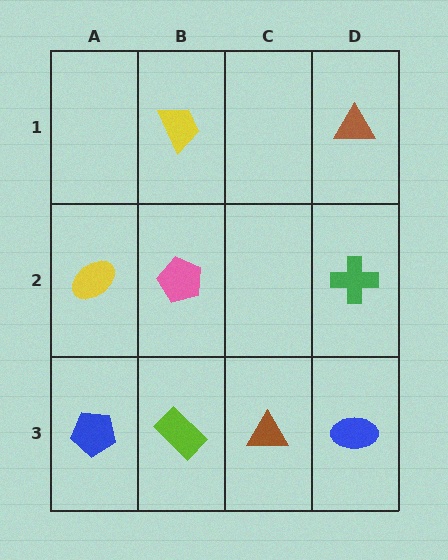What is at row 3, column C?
A brown triangle.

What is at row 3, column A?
A blue pentagon.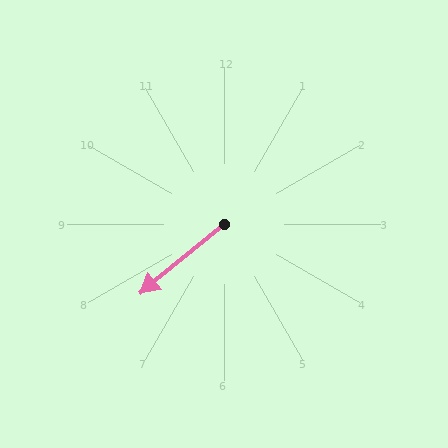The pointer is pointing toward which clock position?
Roughly 8 o'clock.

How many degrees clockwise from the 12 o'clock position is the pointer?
Approximately 230 degrees.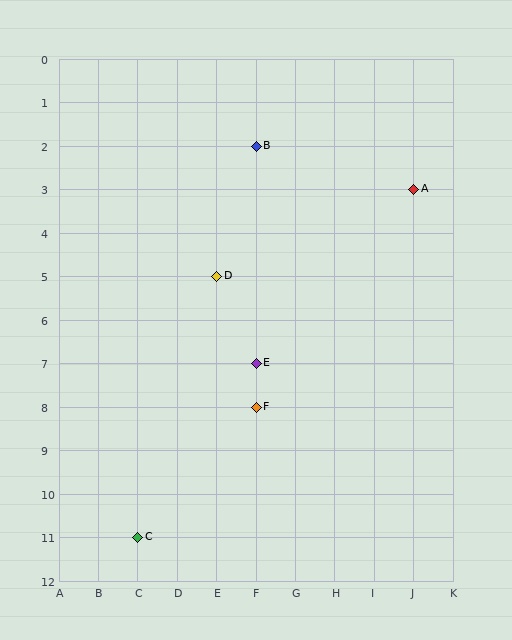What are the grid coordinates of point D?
Point D is at grid coordinates (E, 5).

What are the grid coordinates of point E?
Point E is at grid coordinates (F, 7).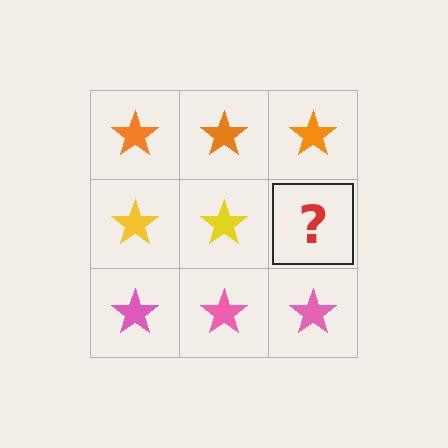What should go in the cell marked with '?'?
The missing cell should contain a yellow star.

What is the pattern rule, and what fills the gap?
The rule is that each row has a consistent color. The gap should be filled with a yellow star.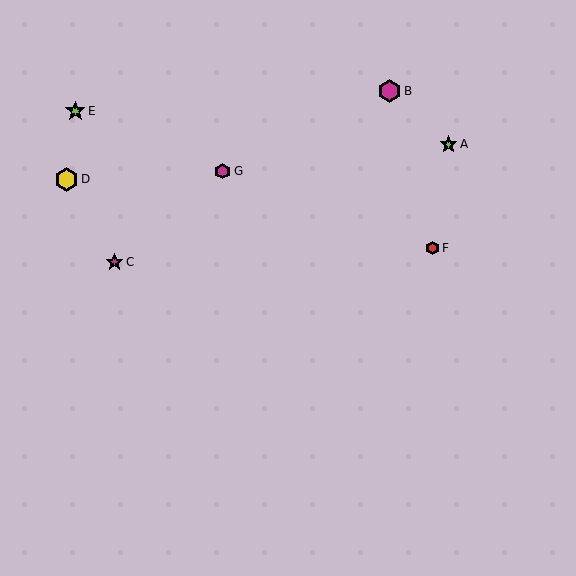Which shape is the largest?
The yellow hexagon (labeled D) is the largest.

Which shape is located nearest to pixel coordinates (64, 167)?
The yellow hexagon (labeled D) at (67, 179) is nearest to that location.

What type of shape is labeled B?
Shape B is a magenta hexagon.